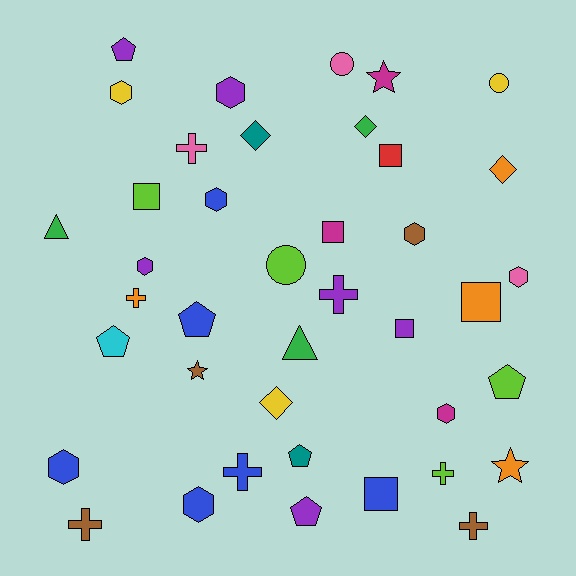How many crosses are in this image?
There are 7 crosses.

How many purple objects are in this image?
There are 6 purple objects.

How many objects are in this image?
There are 40 objects.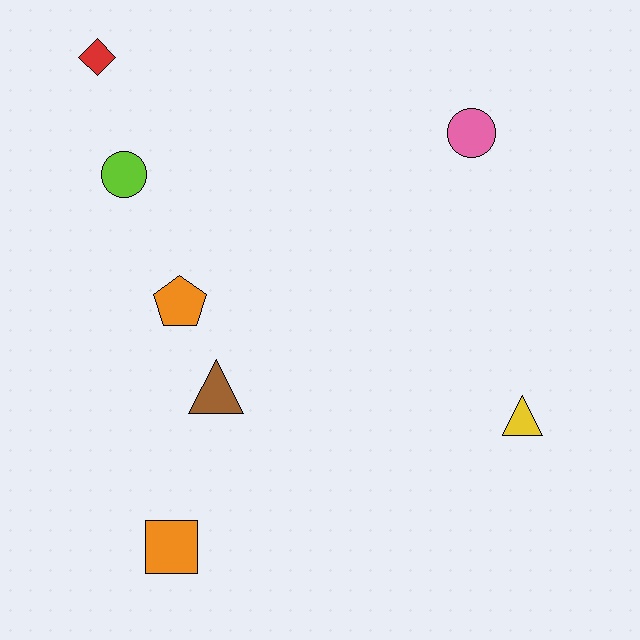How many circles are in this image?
There are 2 circles.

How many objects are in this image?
There are 7 objects.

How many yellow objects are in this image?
There is 1 yellow object.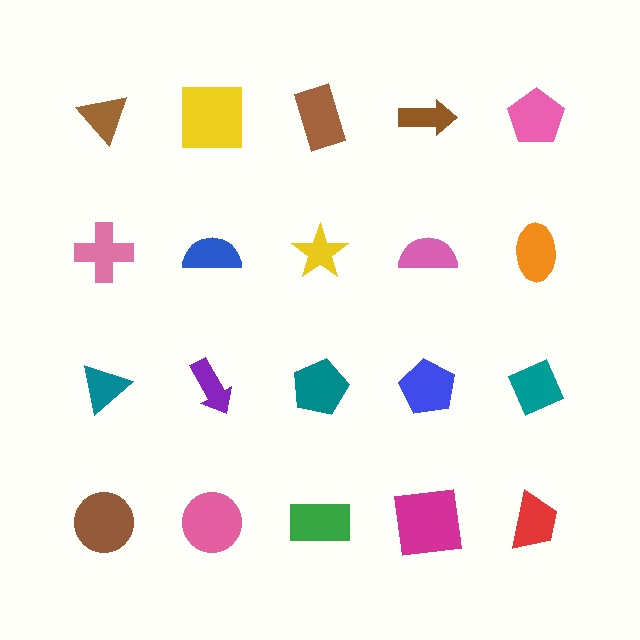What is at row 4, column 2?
A pink circle.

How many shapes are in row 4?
5 shapes.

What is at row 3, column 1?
A teal triangle.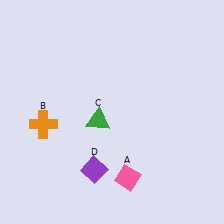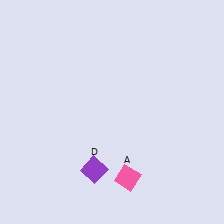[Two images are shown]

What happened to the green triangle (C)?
The green triangle (C) was removed in Image 2. It was in the bottom-left area of Image 1.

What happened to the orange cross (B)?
The orange cross (B) was removed in Image 2. It was in the bottom-left area of Image 1.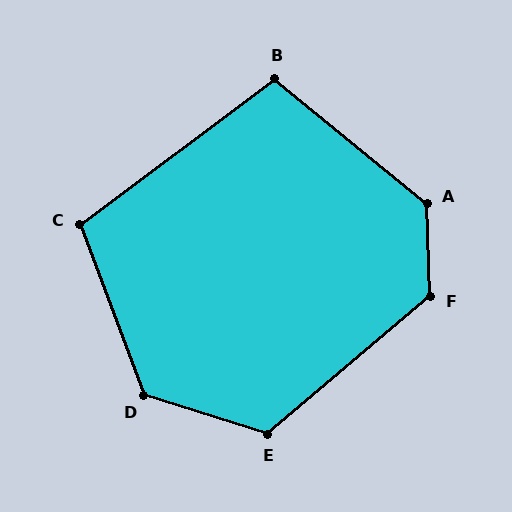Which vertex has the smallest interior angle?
B, at approximately 104 degrees.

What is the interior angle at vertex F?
Approximately 128 degrees (obtuse).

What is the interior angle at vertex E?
Approximately 122 degrees (obtuse).